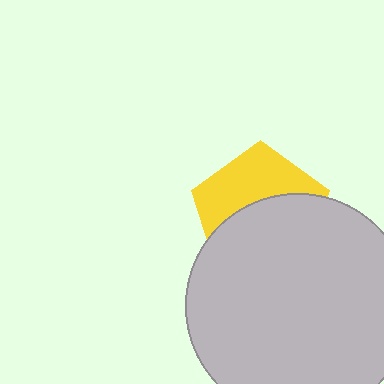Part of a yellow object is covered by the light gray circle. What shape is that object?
It is a pentagon.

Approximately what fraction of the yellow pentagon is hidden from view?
Roughly 57% of the yellow pentagon is hidden behind the light gray circle.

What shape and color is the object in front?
The object in front is a light gray circle.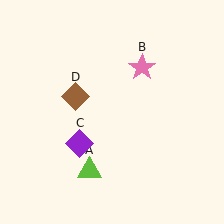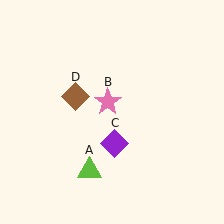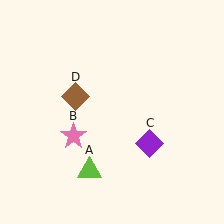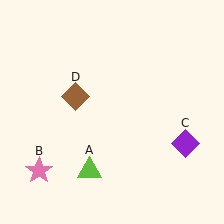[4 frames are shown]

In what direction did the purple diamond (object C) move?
The purple diamond (object C) moved right.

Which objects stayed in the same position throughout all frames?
Lime triangle (object A) and brown diamond (object D) remained stationary.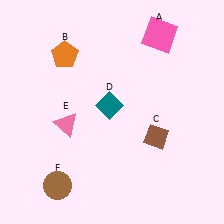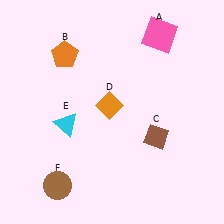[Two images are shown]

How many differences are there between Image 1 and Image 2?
There are 2 differences between the two images.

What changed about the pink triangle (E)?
In Image 1, E is pink. In Image 2, it changed to cyan.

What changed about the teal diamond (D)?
In Image 1, D is teal. In Image 2, it changed to orange.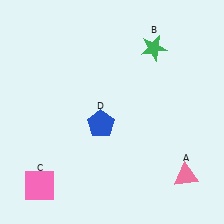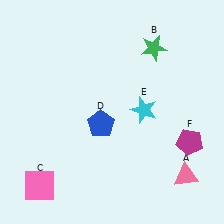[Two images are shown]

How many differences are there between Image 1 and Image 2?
There are 2 differences between the two images.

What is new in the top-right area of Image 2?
A cyan star (E) was added in the top-right area of Image 2.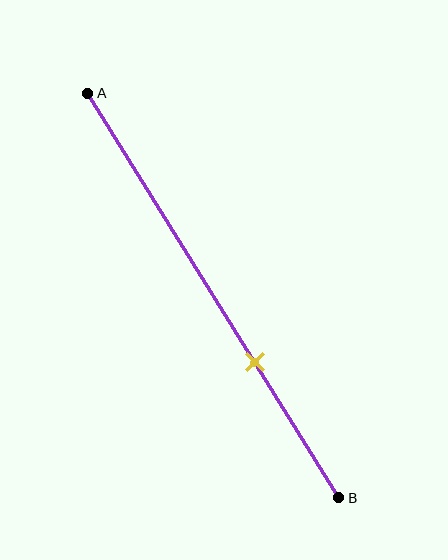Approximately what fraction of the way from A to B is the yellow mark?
The yellow mark is approximately 65% of the way from A to B.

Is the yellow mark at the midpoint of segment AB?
No, the mark is at about 65% from A, not at the 50% midpoint.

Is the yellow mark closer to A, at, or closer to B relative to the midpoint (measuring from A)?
The yellow mark is closer to point B than the midpoint of segment AB.